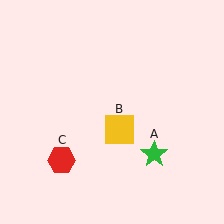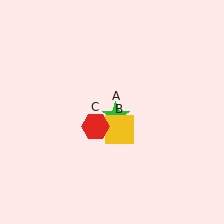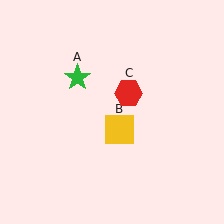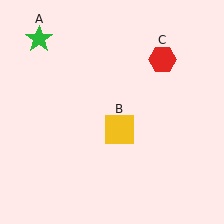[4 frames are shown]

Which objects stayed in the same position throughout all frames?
Yellow square (object B) remained stationary.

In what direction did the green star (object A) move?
The green star (object A) moved up and to the left.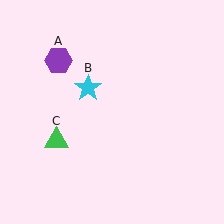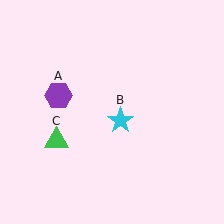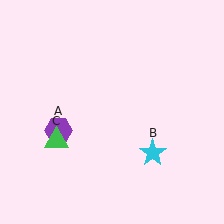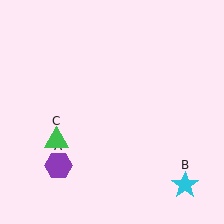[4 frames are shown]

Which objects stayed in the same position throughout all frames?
Green triangle (object C) remained stationary.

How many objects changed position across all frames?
2 objects changed position: purple hexagon (object A), cyan star (object B).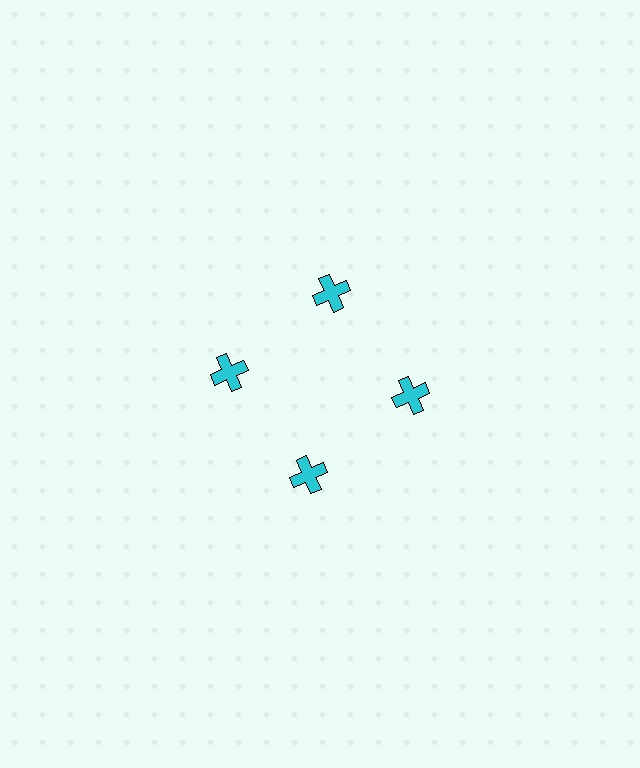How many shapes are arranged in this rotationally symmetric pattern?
There are 4 shapes, arranged in 4 groups of 1.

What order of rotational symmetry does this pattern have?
This pattern has 4-fold rotational symmetry.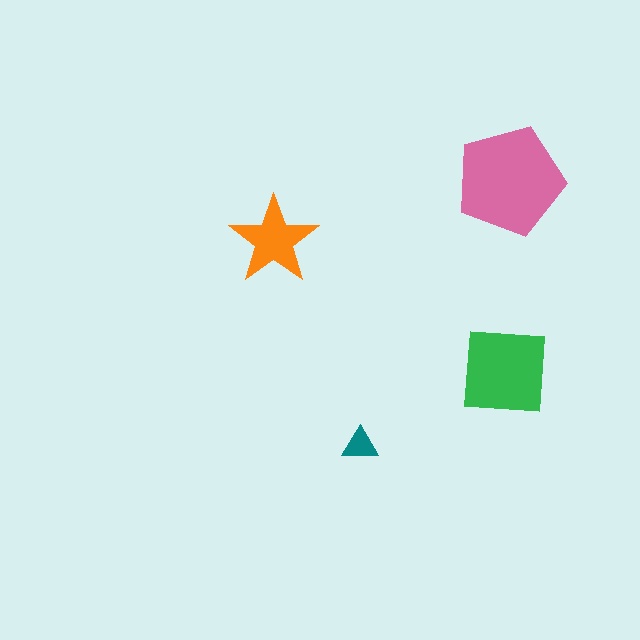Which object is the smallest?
The teal triangle.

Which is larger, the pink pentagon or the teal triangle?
The pink pentagon.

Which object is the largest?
The pink pentagon.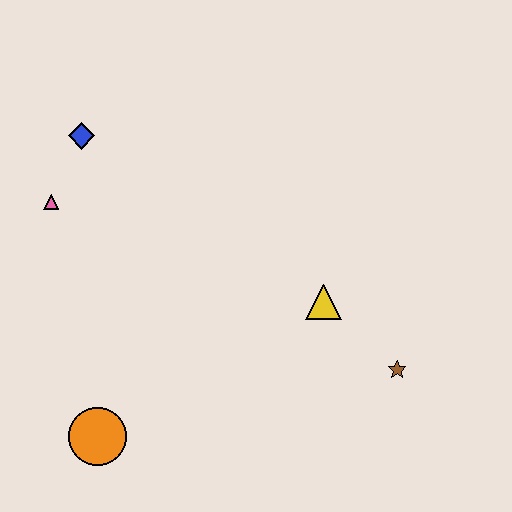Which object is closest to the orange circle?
The pink triangle is closest to the orange circle.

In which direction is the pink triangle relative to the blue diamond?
The pink triangle is below the blue diamond.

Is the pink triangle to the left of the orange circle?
Yes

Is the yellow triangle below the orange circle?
No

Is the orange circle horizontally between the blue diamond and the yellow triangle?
Yes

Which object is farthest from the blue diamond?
The brown star is farthest from the blue diamond.